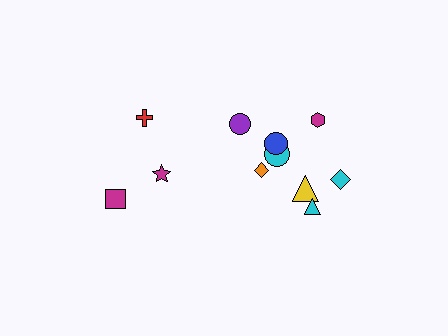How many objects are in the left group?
There are 3 objects.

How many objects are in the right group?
There are 8 objects.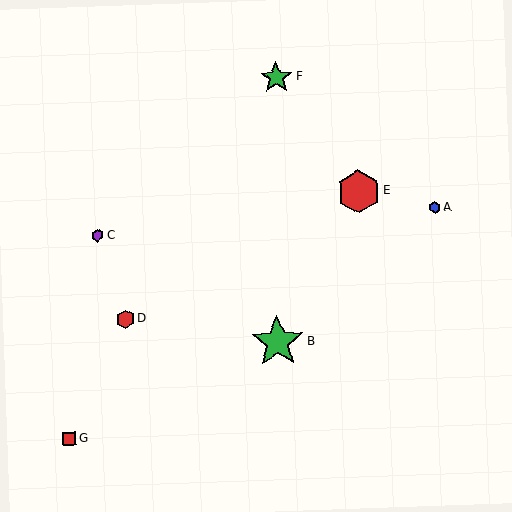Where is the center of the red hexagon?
The center of the red hexagon is at (359, 192).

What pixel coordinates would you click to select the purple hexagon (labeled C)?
Click at (98, 235) to select the purple hexagon C.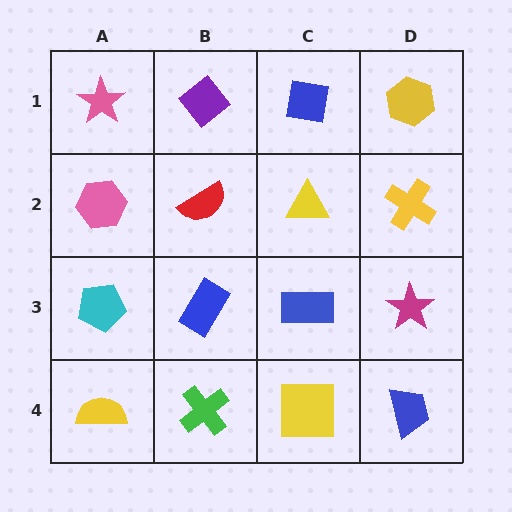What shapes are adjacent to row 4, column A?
A cyan pentagon (row 3, column A), a green cross (row 4, column B).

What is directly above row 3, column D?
A yellow cross.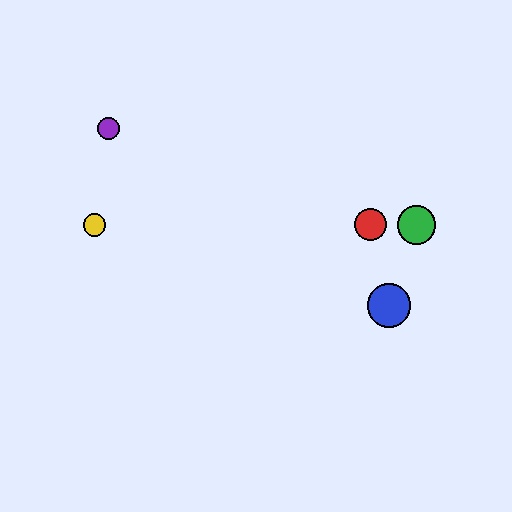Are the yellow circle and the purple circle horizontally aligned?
No, the yellow circle is at y≈225 and the purple circle is at y≈128.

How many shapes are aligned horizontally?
3 shapes (the red circle, the green circle, the yellow circle) are aligned horizontally.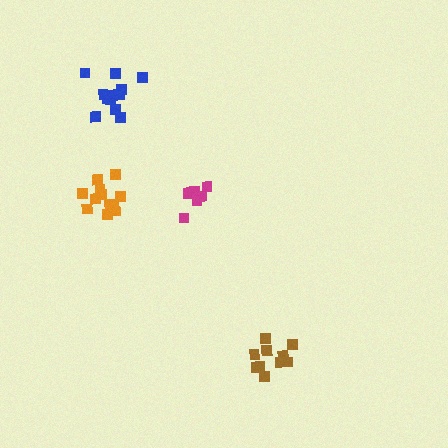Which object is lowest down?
The brown cluster is bottommost.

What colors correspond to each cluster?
The clusters are colored: orange, magenta, blue, brown.